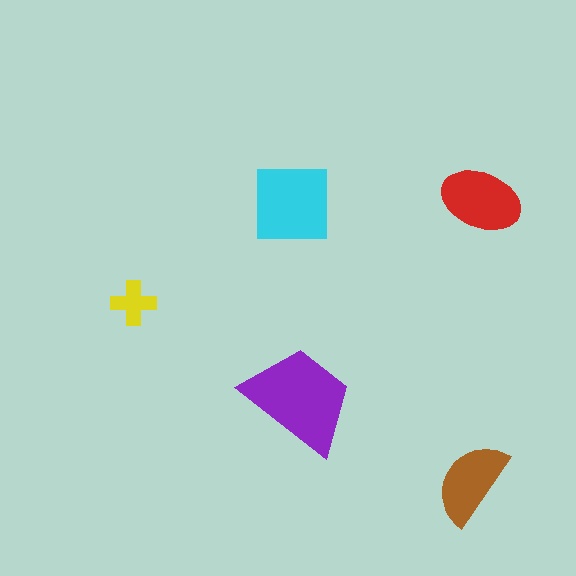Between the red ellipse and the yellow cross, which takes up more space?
The red ellipse.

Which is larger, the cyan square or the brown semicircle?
The cyan square.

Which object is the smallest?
The yellow cross.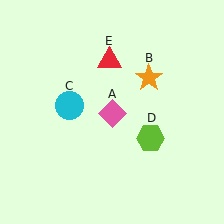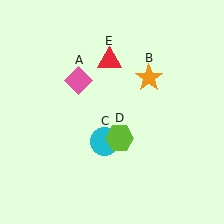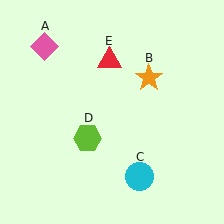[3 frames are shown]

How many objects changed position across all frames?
3 objects changed position: pink diamond (object A), cyan circle (object C), lime hexagon (object D).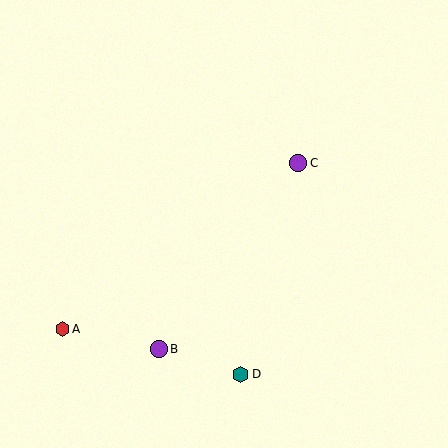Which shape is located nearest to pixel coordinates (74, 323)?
The red hexagon (labeled A) at (62, 329) is nearest to that location.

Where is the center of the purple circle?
The center of the purple circle is at (159, 349).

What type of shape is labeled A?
Shape A is a red hexagon.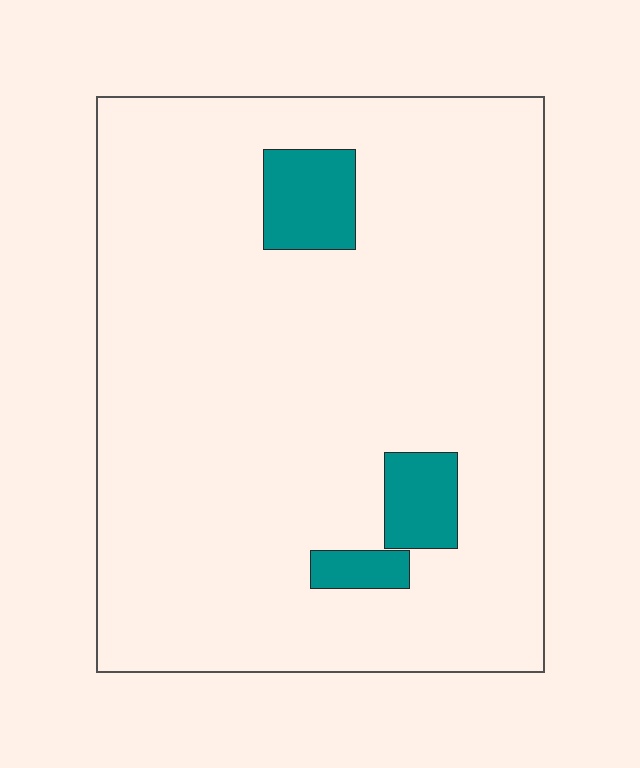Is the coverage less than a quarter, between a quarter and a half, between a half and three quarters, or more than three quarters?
Less than a quarter.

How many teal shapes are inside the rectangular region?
3.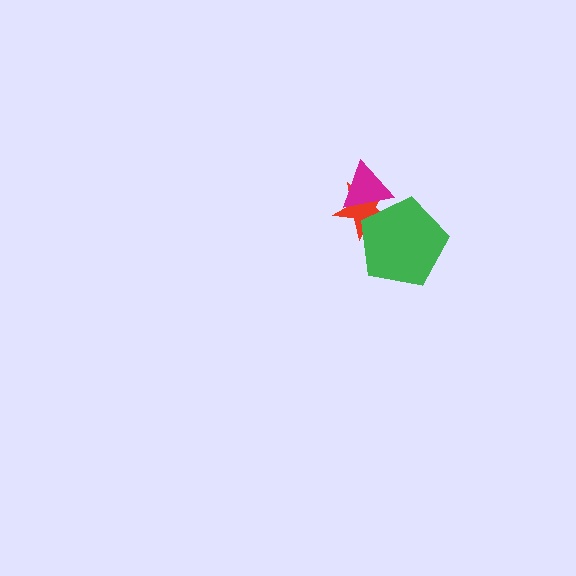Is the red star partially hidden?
Yes, it is partially covered by another shape.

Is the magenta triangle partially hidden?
Yes, it is partially covered by another shape.